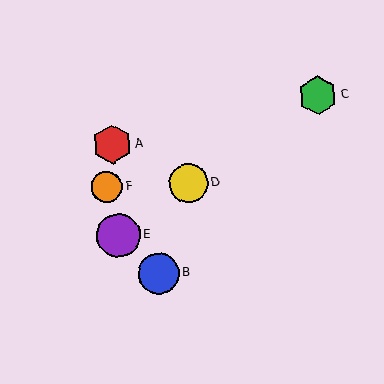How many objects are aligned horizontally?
2 objects (D, F) are aligned horizontally.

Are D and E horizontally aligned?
No, D is at y≈183 and E is at y≈236.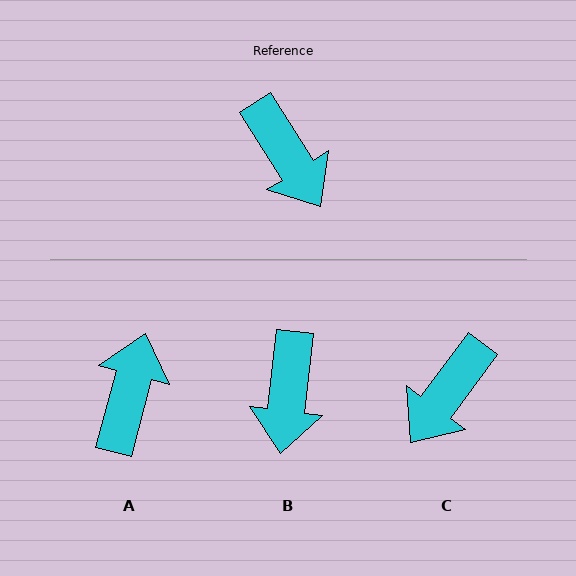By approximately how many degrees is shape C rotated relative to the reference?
Approximately 68 degrees clockwise.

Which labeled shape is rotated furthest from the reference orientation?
A, about 133 degrees away.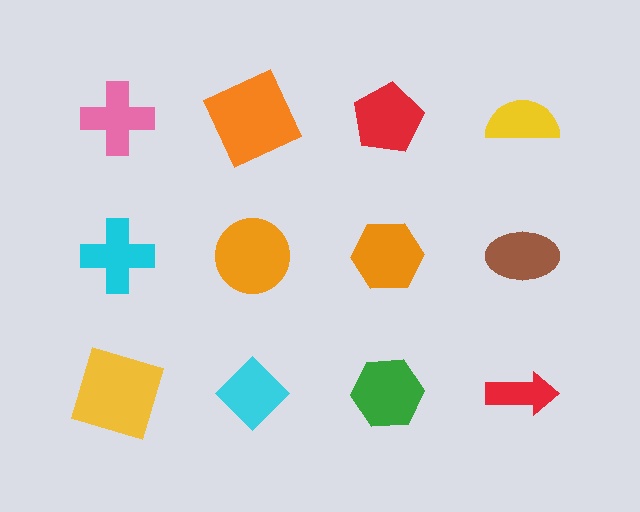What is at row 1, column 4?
A yellow semicircle.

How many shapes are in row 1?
4 shapes.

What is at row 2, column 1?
A cyan cross.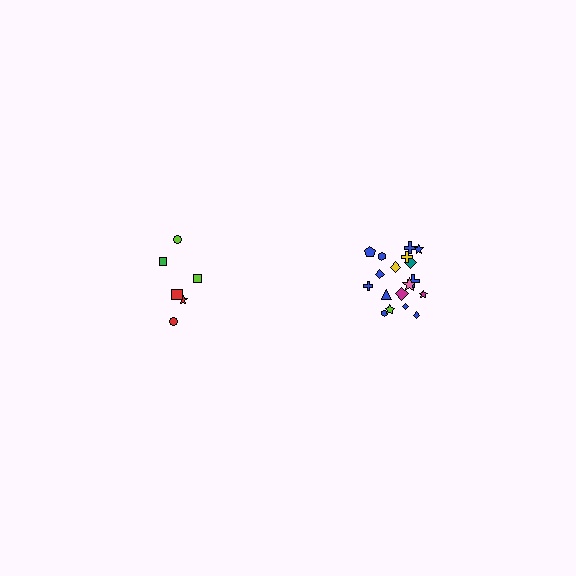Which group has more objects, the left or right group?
The right group.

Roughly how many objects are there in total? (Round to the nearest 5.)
Roughly 25 objects in total.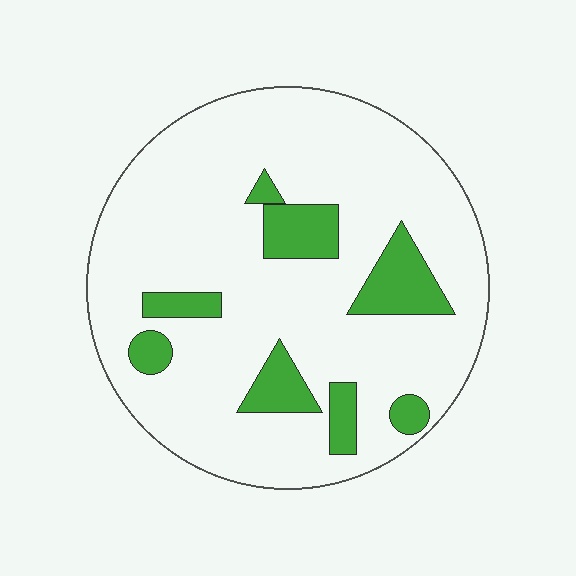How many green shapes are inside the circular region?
8.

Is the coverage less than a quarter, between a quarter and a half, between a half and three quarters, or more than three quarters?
Less than a quarter.